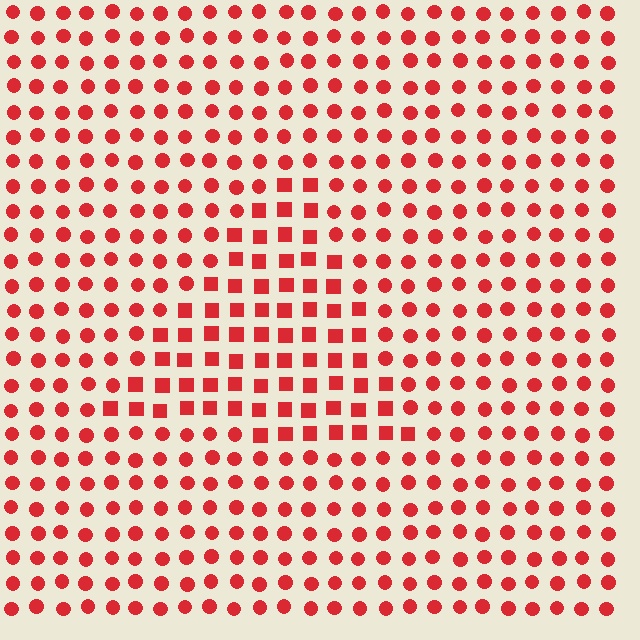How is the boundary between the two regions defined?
The boundary is defined by a change in element shape: squares inside vs. circles outside. All elements share the same color and spacing.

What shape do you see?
I see a triangle.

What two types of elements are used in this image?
The image uses squares inside the triangle region and circles outside it.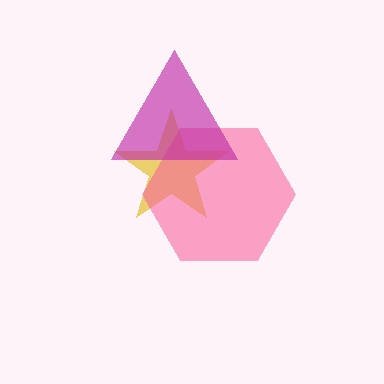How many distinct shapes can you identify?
There are 3 distinct shapes: a yellow star, a pink hexagon, a magenta triangle.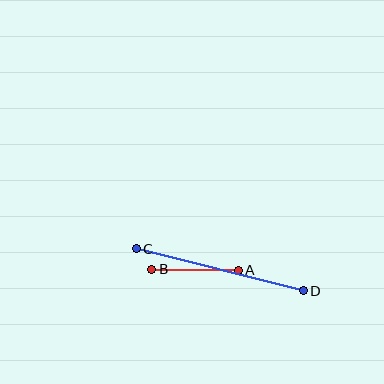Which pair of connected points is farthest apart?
Points C and D are farthest apart.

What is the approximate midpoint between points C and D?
The midpoint is at approximately (220, 270) pixels.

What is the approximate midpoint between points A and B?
The midpoint is at approximately (195, 270) pixels.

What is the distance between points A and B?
The distance is approximately 86 pixels.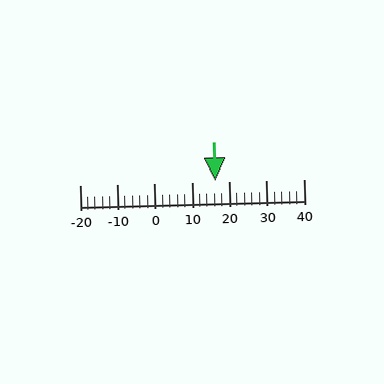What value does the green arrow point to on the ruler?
The green arrow points to approximately 16.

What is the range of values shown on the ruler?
The ruler shows values from -20 to 40.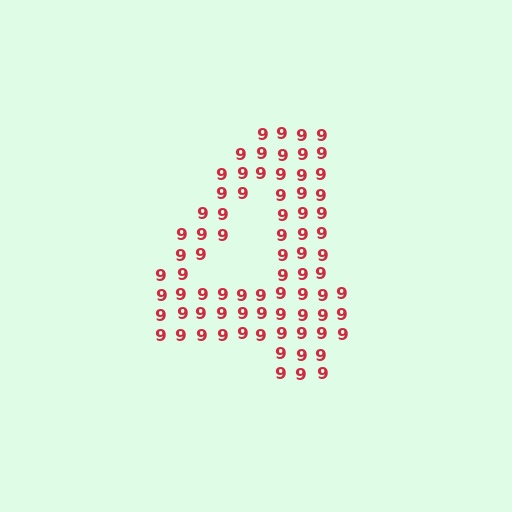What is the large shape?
The large shape is the digit 4.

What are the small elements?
The small elements are digit 9's.